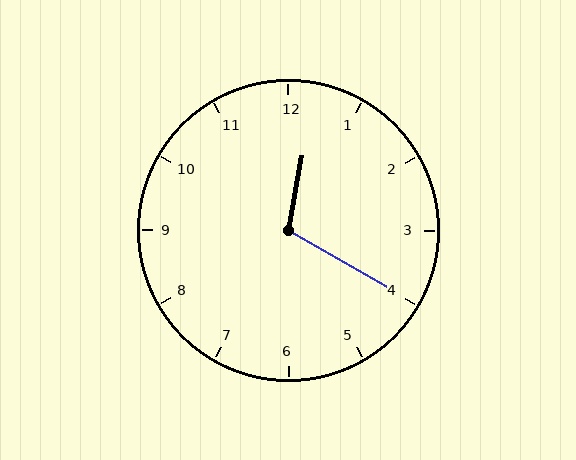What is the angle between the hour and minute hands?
Approximately 110 degrees.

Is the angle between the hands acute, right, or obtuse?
It is obtuse.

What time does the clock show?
12:20.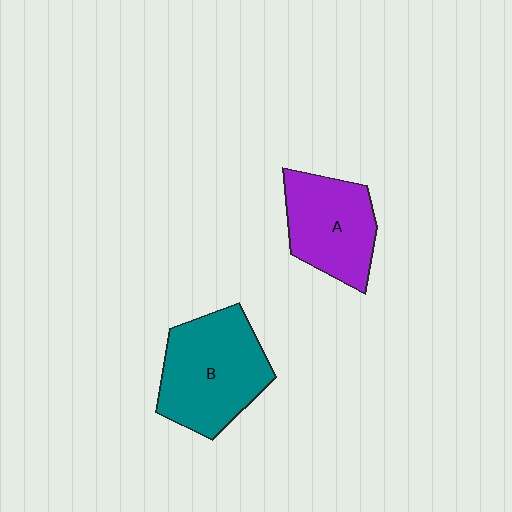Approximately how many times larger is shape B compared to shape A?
Approximately 1.3 times.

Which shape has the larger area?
Shape B (teal).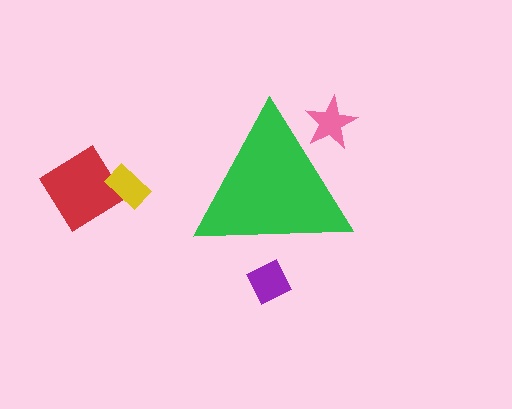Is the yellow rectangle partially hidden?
No, the yellow rectangle is fully visible.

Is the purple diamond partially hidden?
Yes, the purple diamond is partially hidden behind the green triangle.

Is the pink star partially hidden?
Yes, the pink star is partially hidden behind the green triangle.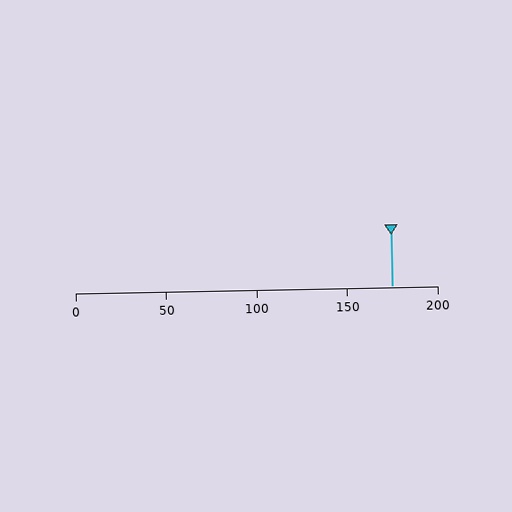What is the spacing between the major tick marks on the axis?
The major ticks are spaced 50 apart.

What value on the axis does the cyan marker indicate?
The marker indicates approximately 175.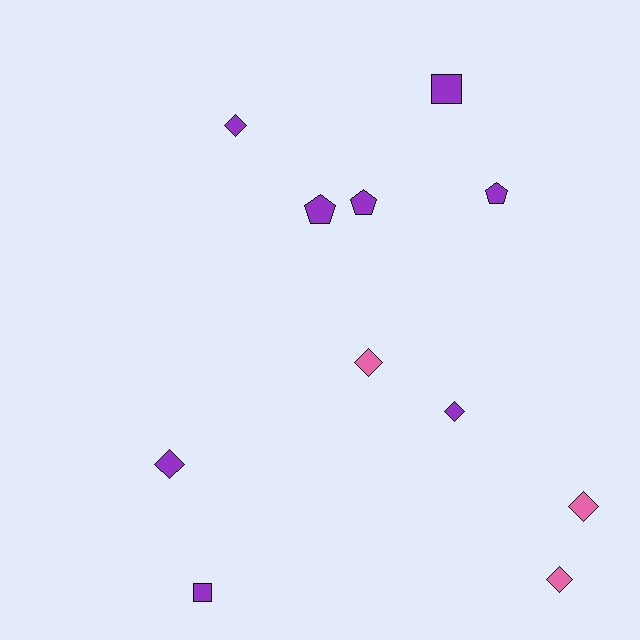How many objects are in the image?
There are 11 objects.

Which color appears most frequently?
Purple, with 8 objects.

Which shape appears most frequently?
Diamond, with 6 objects.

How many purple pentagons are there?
There are 3 purple pentagons.